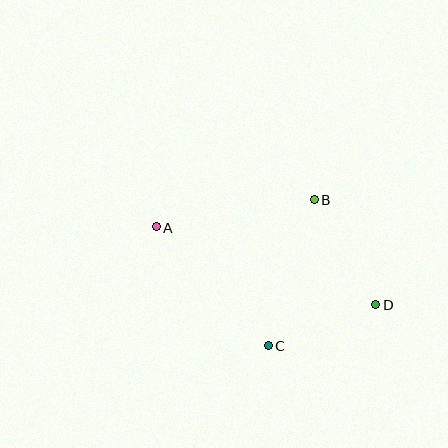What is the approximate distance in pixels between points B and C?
The distance between B and C is approximately 154 pixels.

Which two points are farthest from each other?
Points A and D are farthest from each other.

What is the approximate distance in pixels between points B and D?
The distance between B and D is approximately 123 pixels.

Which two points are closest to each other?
Points C and D are closest to each other.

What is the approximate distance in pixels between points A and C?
The distance between A and C is approximately 163 pixels.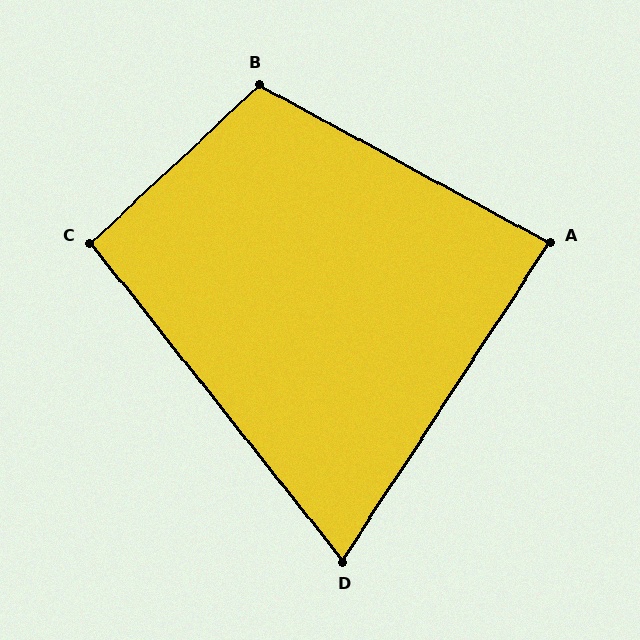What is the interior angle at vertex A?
Approximately 86 degrees (approximately right).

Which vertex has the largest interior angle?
B, at approximately 109 degrees.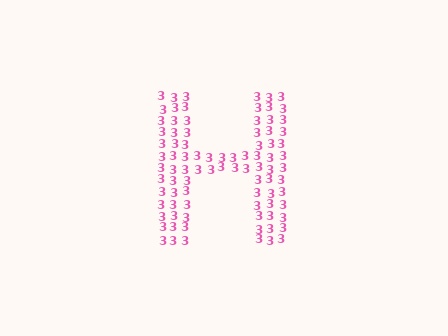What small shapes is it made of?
It is made of small digit 3's.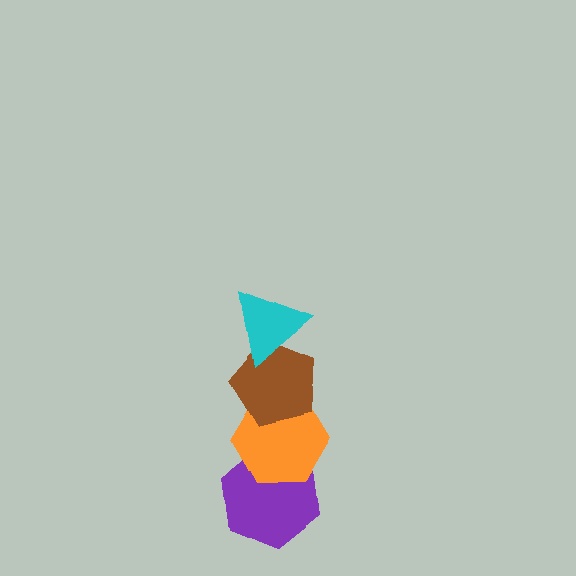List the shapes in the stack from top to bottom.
From top to bottom: the cyan triangle, the brown pentagon, the orange hexagon, the purple hexagon.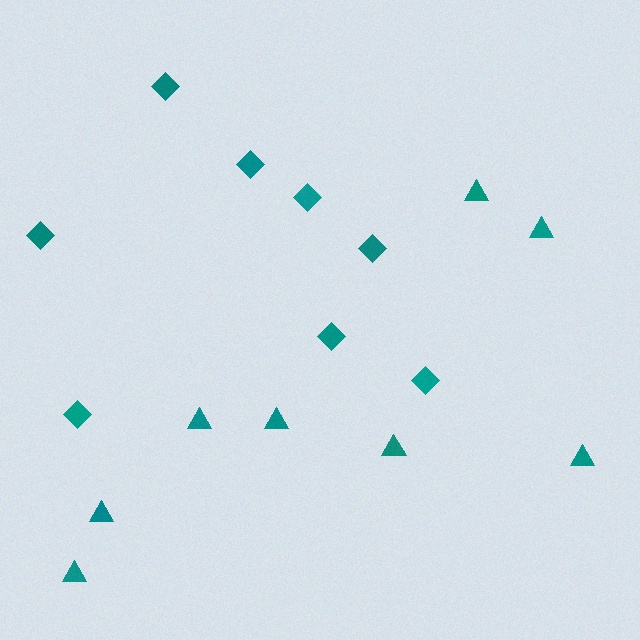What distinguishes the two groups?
There are 2 groups: one group of diamonds (8) and one group of triangles (8).